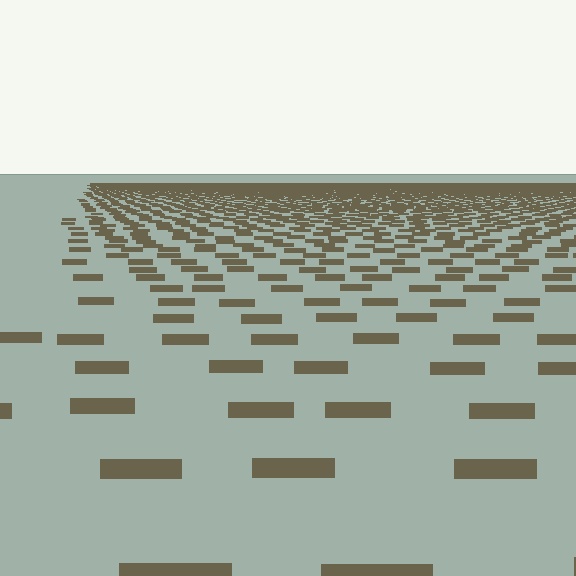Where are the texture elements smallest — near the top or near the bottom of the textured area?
Near the top.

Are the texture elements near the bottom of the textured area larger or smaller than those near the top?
Larger. Near the bottom, elements are closer to the viewer and appear at a bigger on-screen size.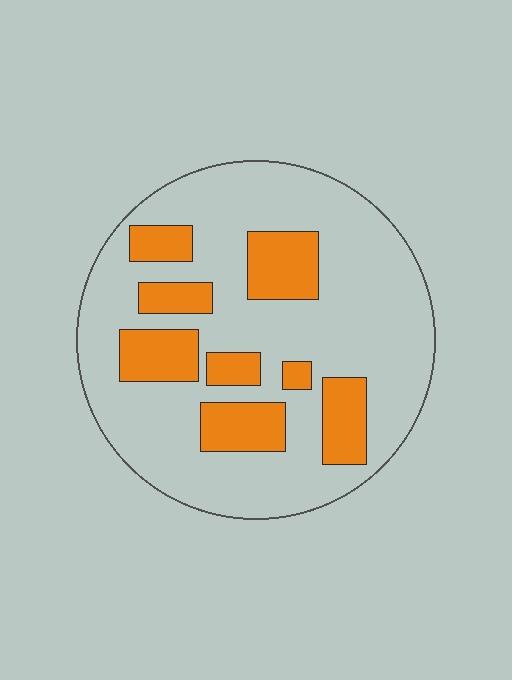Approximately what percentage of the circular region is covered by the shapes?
Approximately 25%.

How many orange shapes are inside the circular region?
8.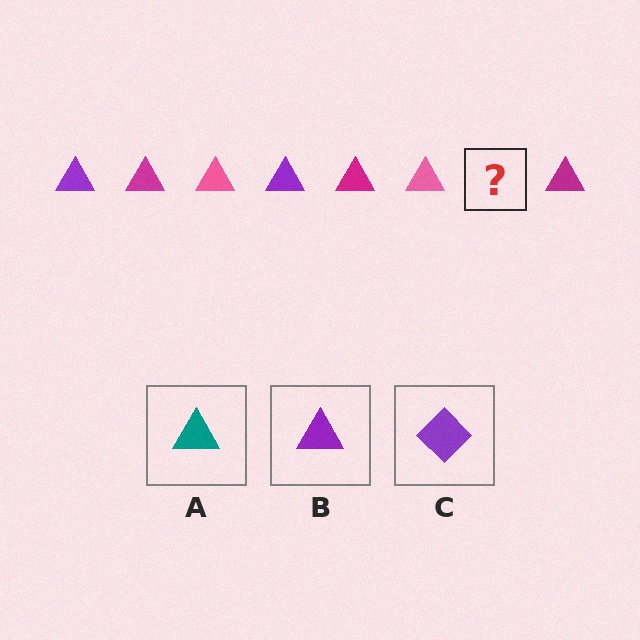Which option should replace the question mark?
Option B.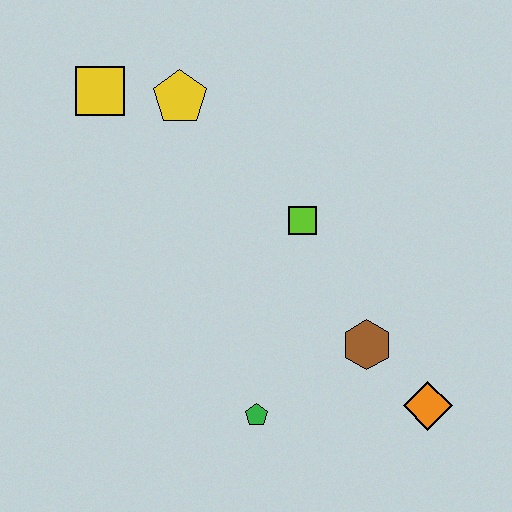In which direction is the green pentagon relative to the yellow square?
The green pentagon is below the yellow square.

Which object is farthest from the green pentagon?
The yellow square is farthest from the green pentagon.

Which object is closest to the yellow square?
The yellow pentagon is closest to the yellow square.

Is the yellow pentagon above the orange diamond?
Yes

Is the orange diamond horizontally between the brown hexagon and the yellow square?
No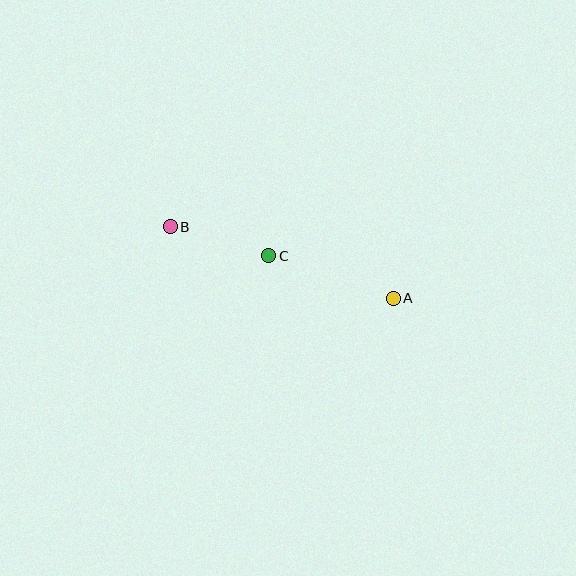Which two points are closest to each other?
Points B and C are closest to each other.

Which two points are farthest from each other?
Points A and B are farthest from each other.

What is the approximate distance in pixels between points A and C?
The distance between A and C is approximately 132 pixels.